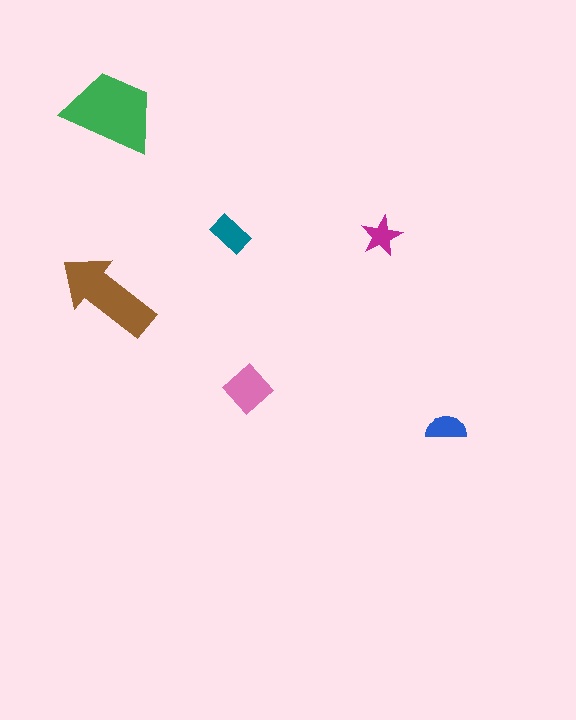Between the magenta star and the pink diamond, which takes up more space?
The pink diamond.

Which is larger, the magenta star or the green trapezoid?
The green trapezoid.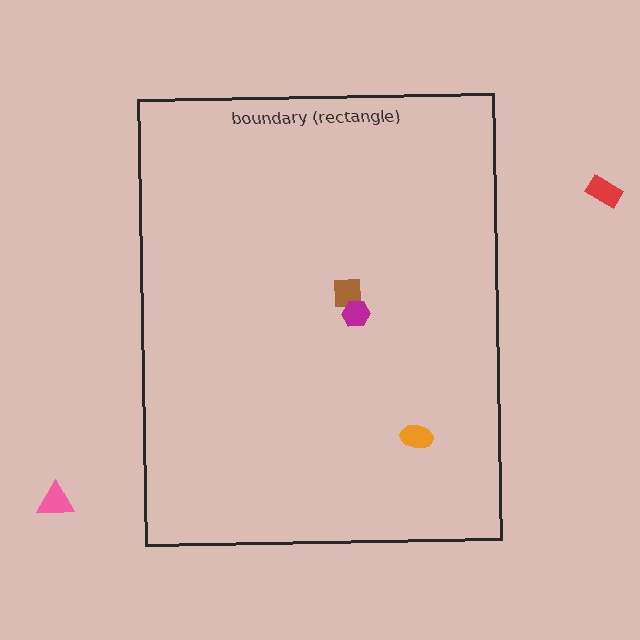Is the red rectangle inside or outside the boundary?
Outside.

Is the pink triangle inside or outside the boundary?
Outside.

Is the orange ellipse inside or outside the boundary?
Inside.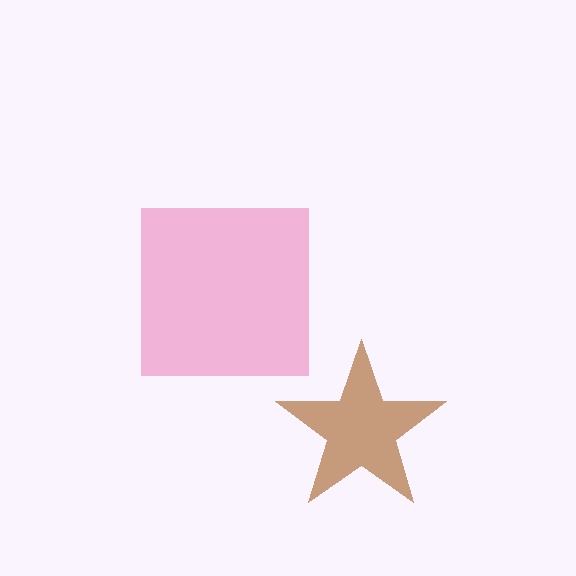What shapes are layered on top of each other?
The layered shapes are: a brown star, a pink square.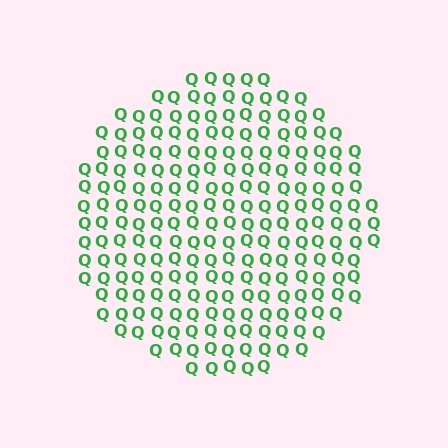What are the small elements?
The small elements are letter Q's.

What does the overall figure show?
The overall figure shows a circle.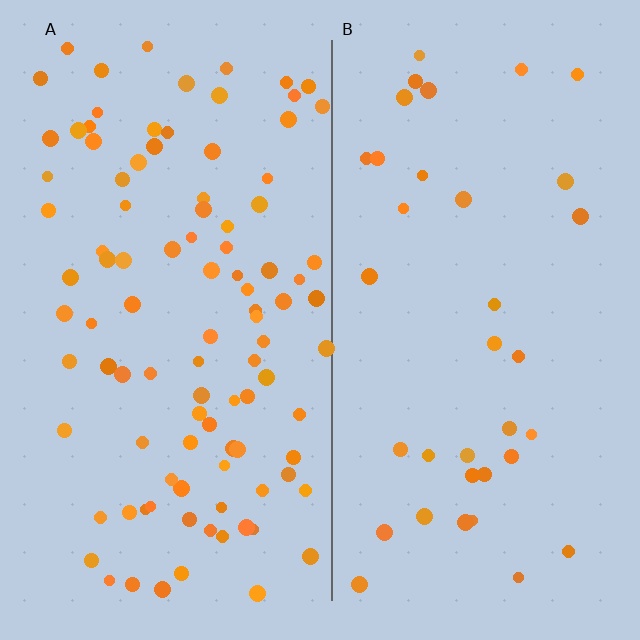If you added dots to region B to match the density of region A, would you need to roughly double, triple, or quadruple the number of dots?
Approximately triple.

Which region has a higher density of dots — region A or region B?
A (the left).